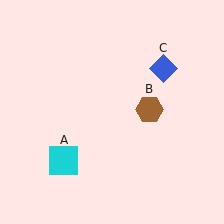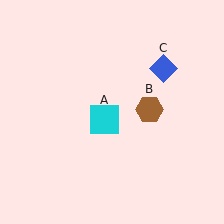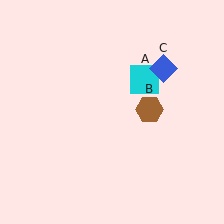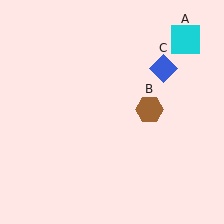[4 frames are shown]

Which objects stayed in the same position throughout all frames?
Brown hexagon (object B) and blue diamond (object C) remained stationary.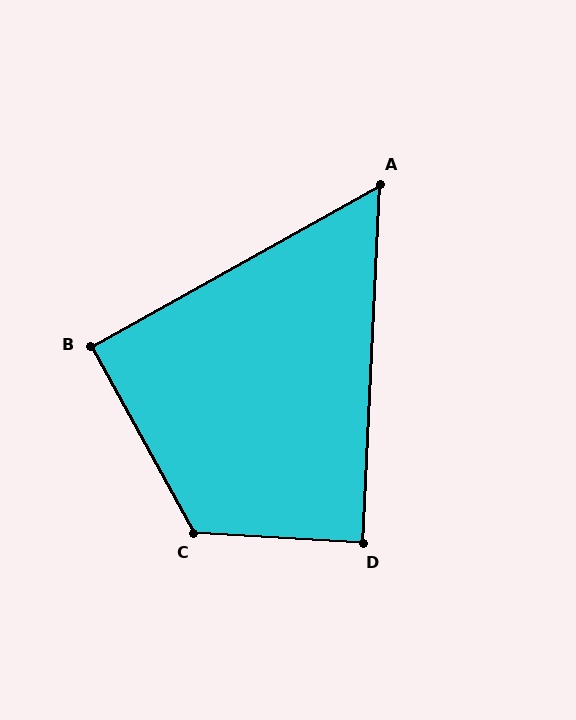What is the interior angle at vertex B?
Approximately 90 degrees (approximately right).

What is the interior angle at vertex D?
Approximately 90 degrees (approximately right).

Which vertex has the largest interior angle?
C, at approximately 122 degrees.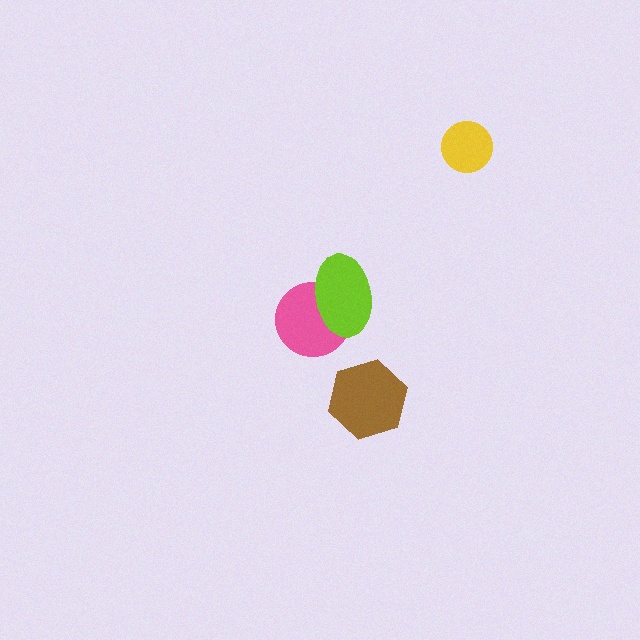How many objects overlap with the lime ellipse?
1 object overlaps with the lime ellipse.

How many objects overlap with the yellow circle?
0 objects overlap with the yellow circle.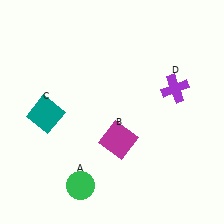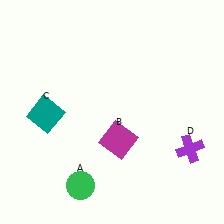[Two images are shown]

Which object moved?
The purple cross (D) moved down.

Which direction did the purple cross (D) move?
The purple cross (D) moved down.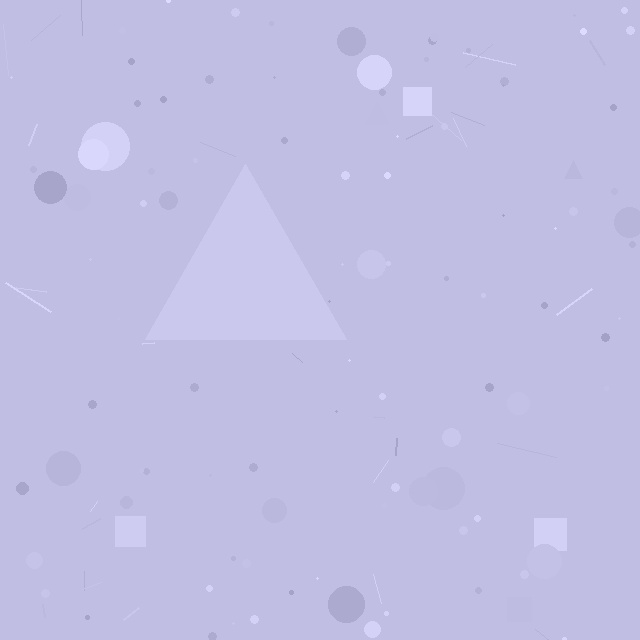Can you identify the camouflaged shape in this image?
The camouflaged shape is a triangle.